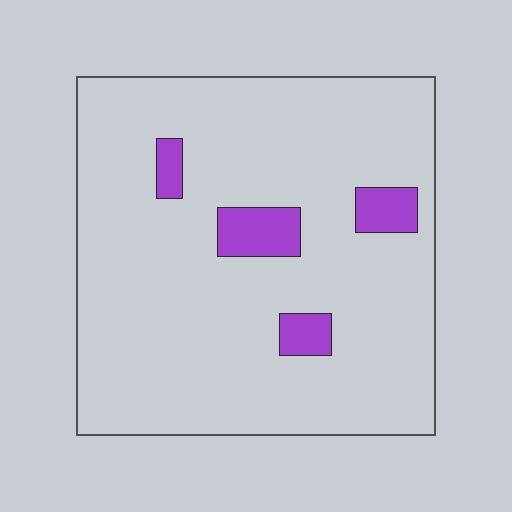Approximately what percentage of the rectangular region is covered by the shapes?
Approximately 10%.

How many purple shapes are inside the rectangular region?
4.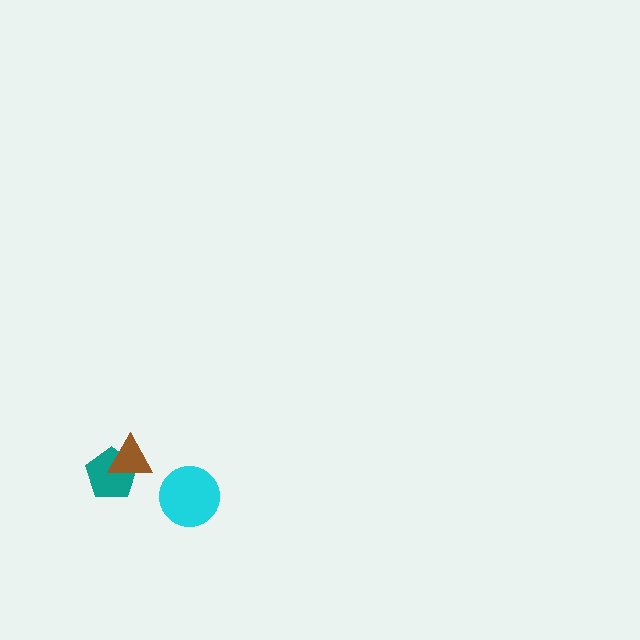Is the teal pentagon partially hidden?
Yes, it is partially covered by another shape.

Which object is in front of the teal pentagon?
The brown triangle is in front of the teal pentagon.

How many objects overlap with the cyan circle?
0 objects overlap with the cyan circle.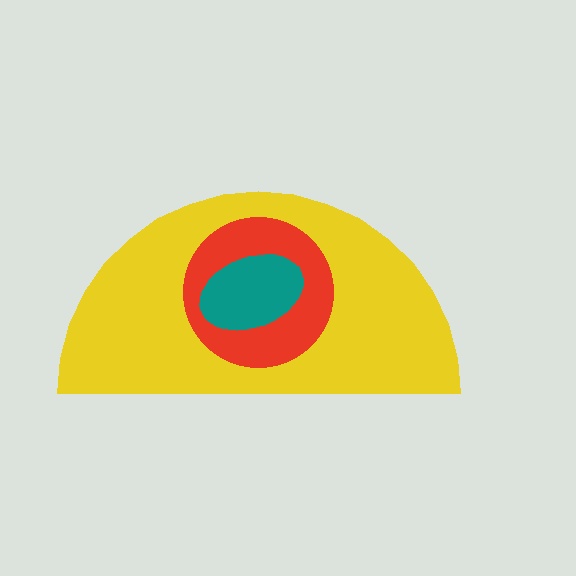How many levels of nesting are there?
3.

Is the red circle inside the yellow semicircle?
Yes.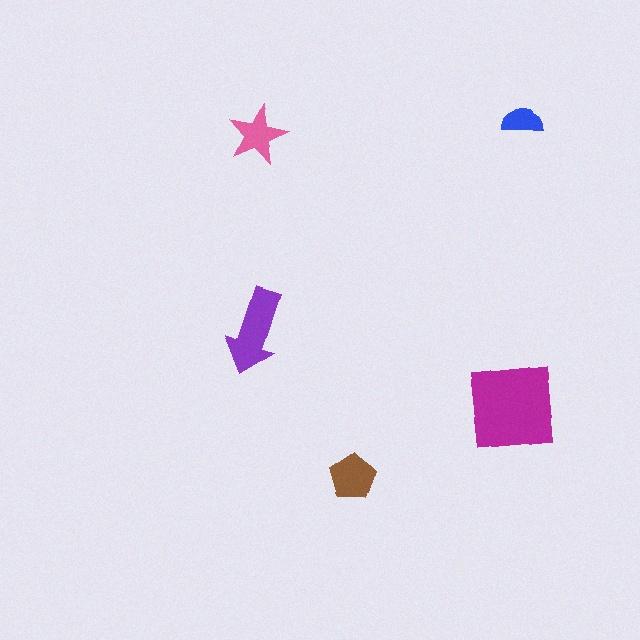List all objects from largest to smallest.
The magenta square, the purple arrow, the brown pentagon, the pink star, the blue semicircle.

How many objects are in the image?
There are 5 objects in the image.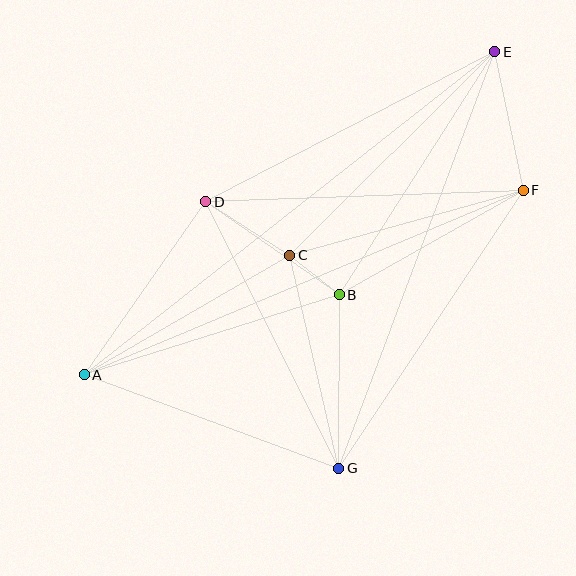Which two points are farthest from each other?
Points A and E are farthest from each other.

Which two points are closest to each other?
Points B and C are closest to each other.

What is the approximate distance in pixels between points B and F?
The distance between B and F is approximately 212 pixels.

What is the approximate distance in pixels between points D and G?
The distance between D and G is approximately 298 pixels.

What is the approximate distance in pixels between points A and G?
The distance between A and G is approximately 271 pixels.